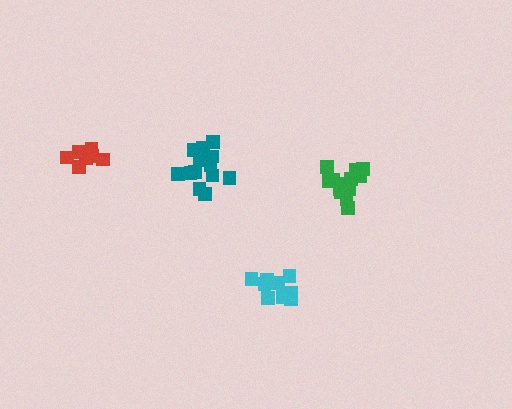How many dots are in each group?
Group 1: 13 dots, Group 2: 7 dots, Group 3: 9 dots, Group 4: 13 dots (42 total).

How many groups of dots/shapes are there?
There are 4 groups.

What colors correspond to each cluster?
The clusters are colored: teal, red, cyan, green.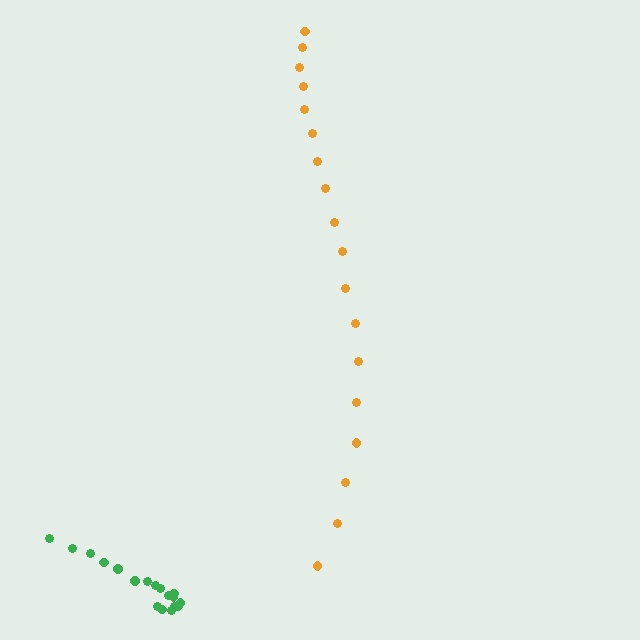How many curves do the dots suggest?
There are 2 distinct paths.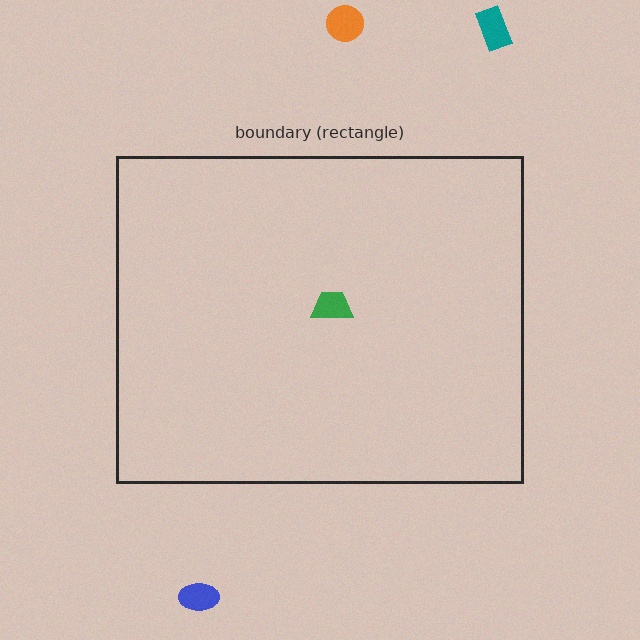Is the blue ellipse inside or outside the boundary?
Outside.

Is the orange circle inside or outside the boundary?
Outside.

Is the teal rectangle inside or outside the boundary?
Outside.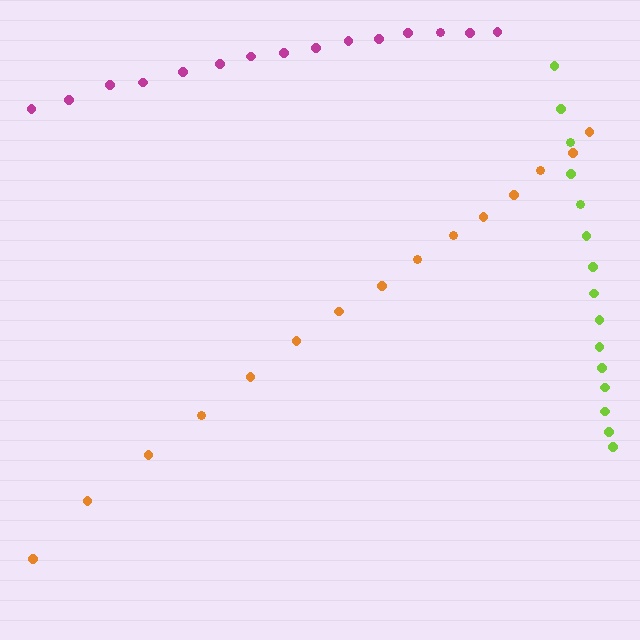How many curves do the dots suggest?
There are 3 distinct paths.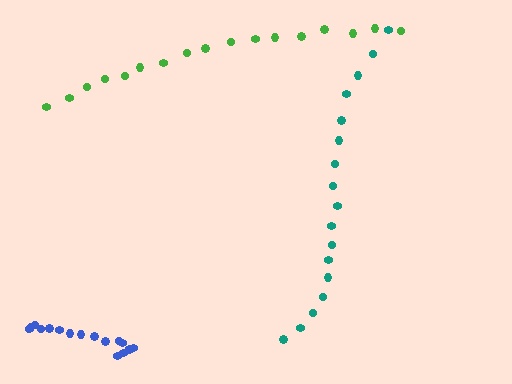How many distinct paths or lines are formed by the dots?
There are 3 distinct paths.